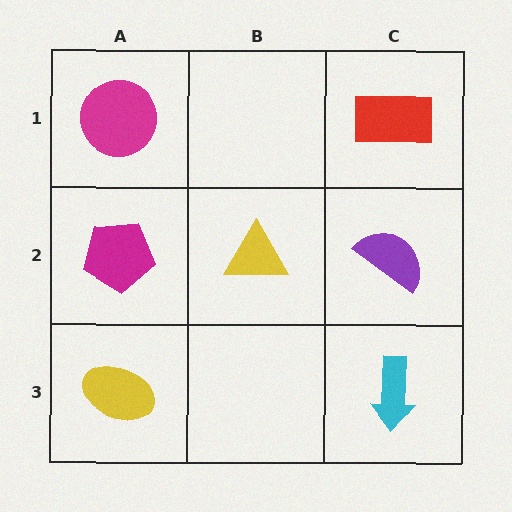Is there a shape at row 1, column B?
No, that cell is empty.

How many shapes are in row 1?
2 shapes.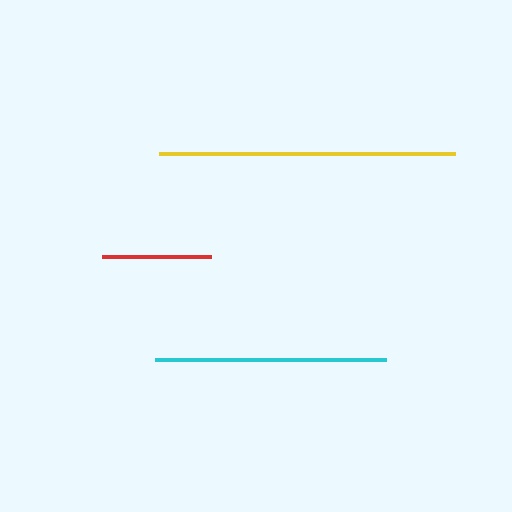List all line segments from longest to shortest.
From longest to shortest: yellow, cyan, red.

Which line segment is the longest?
The yellow line is the longest at approximately 297 pixels.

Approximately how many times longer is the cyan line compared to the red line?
The cyan line is approximately 2.1 times the length of the red line.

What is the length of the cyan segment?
The cyan segment is approximately 231 pixels long.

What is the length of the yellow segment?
The yellow segment is approximately 297 pixels long.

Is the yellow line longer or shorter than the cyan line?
The yellow line is longer than the cyan line.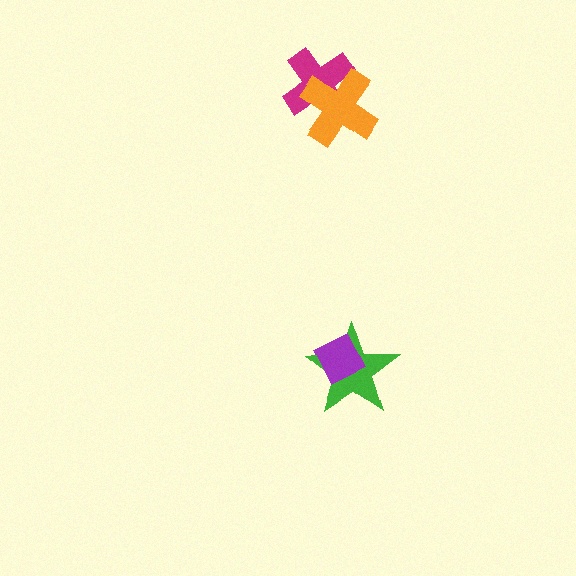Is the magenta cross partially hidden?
Yes, it is partially covered by another shape.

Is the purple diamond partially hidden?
No, no other shape covers it.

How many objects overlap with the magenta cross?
1 object overlaps with the magenta cross.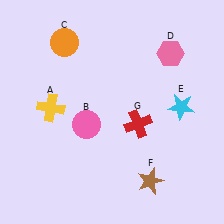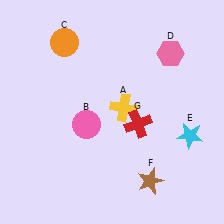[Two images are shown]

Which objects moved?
The objects that moved are: the yellow cross (A), the cyan star (E).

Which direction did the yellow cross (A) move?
The yellow cross (A) moved right.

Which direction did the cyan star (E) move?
The cyan star (E) moved down.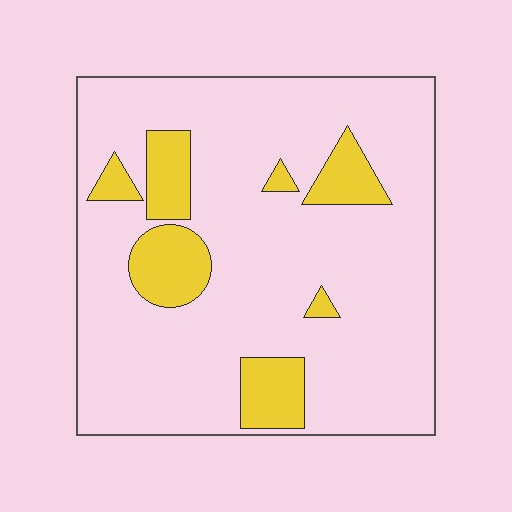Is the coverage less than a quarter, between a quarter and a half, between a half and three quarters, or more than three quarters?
Less than a quarter.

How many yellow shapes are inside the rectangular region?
7.